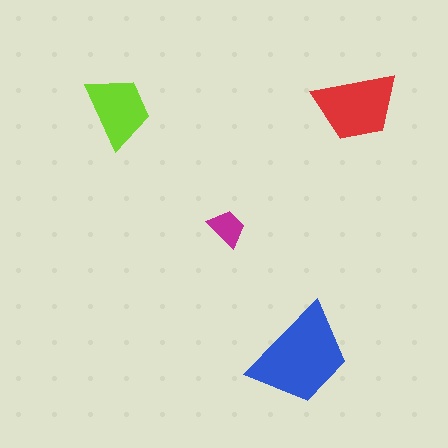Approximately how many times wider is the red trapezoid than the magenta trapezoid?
About 2 times wider.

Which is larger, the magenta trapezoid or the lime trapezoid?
The lime one.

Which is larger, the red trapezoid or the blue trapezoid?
The blue one.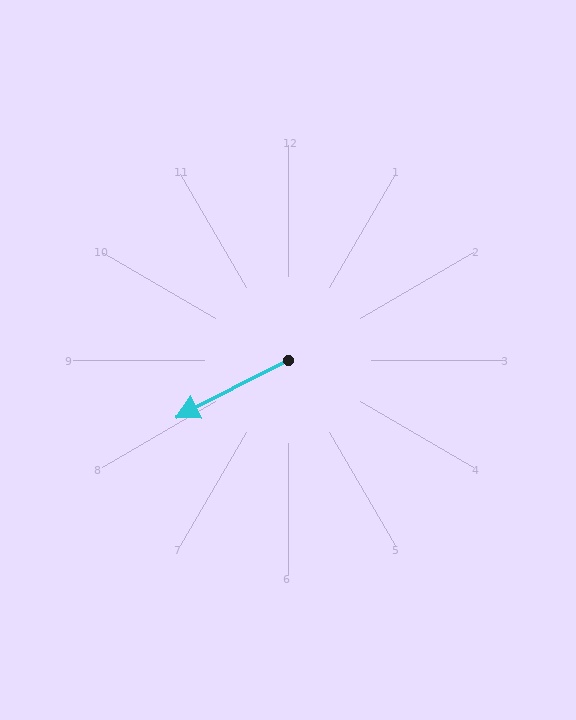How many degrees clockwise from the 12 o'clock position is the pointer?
Approximately 243 degrees.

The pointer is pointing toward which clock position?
Roughly 8 o'clock.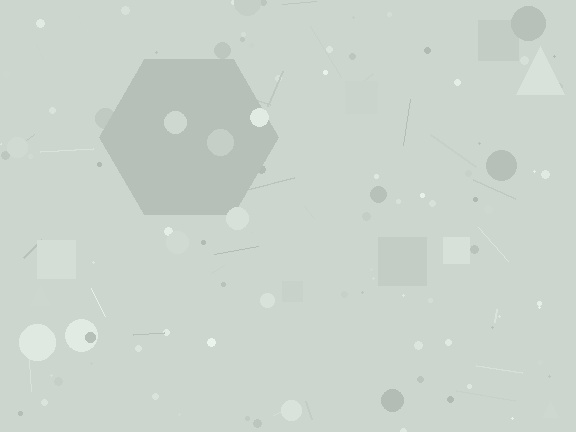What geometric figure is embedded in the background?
A hexagon is embedded in the background.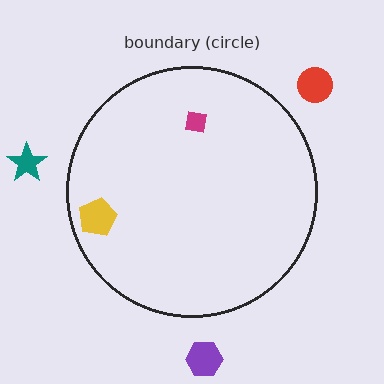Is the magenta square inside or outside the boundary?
Inside.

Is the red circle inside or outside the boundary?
Outside.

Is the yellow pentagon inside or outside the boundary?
Inside.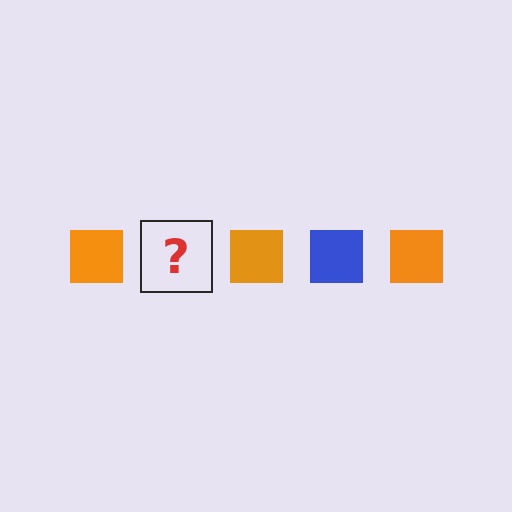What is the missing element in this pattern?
The missing element is a blue square.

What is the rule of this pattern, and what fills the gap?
The rule is that the pattern cycles through orange, blue squares. The gap should be filled with a blue square.